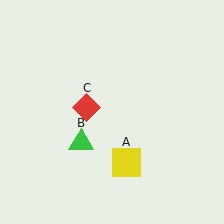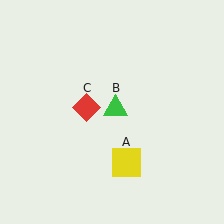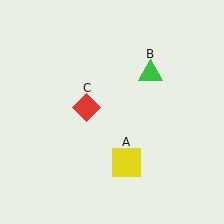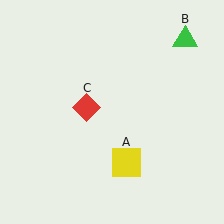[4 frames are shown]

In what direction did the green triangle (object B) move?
The green triangle (object B) moved up and to the right.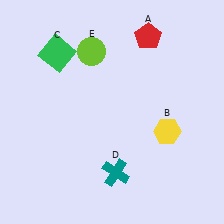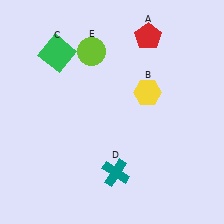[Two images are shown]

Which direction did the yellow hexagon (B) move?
The yellow hexagon (B) moved up.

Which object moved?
The yellow hexagon (B) moved up.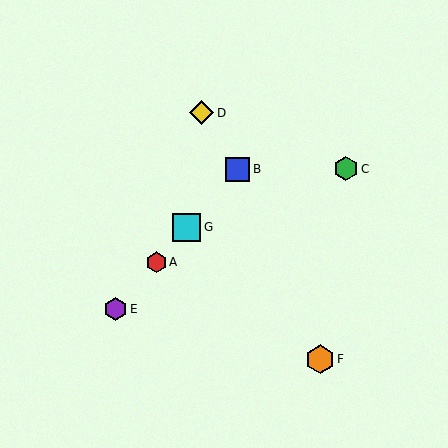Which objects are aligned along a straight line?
Objects A, B, E, G are aligned along a straight line.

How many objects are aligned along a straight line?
4 objects (A, B, E, G) are aligned along a straight line.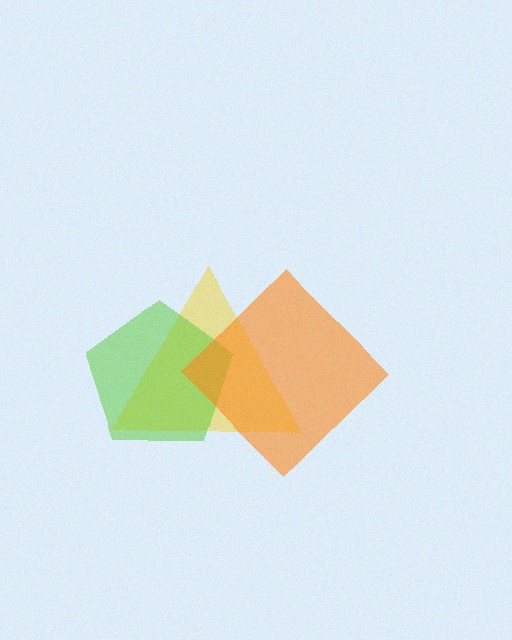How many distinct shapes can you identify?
There are 3 distinct shapes: a yellow triangle, a lime pentagon, an orange diamond.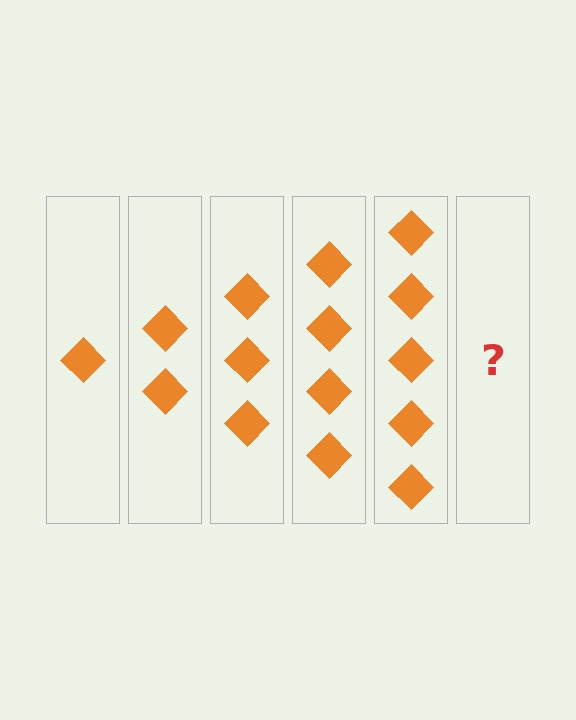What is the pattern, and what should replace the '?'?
The pattern is that each step adds one more diamond. The '?' should be 6 diamonds.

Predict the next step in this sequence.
The next step is 6 diamonds.